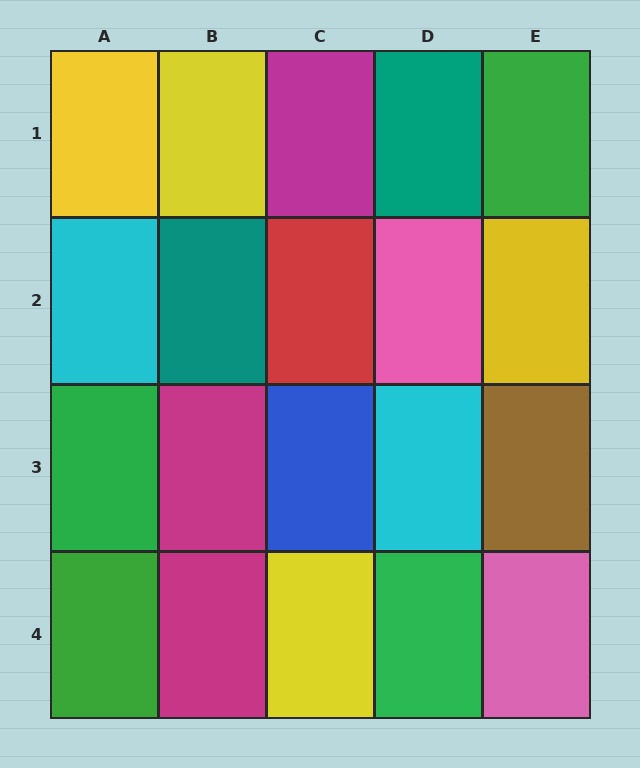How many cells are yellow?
4 cells are yellow.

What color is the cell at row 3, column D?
Cyan.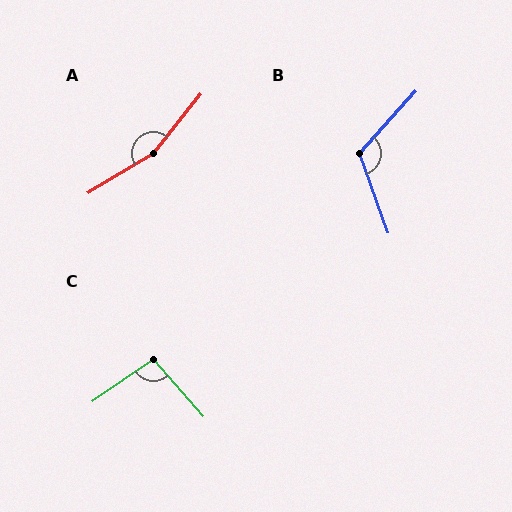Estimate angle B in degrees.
Approximately 118 degrees.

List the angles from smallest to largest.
C (96°), B (118°), A (160°).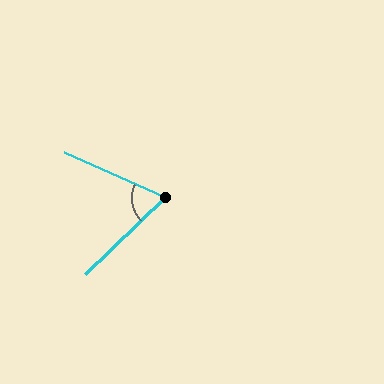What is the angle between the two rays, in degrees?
Approximately 68 degrees.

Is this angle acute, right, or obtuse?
It is acute.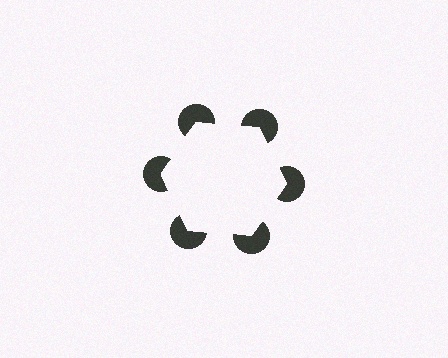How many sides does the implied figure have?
6 sides.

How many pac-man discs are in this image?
There are 6 — one at each vertex of the illusory hexagon.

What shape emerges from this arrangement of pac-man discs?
An illusory hexagon — its edges are inferred from the aligned wedge cuts in the pac-man discs, not physically drawn.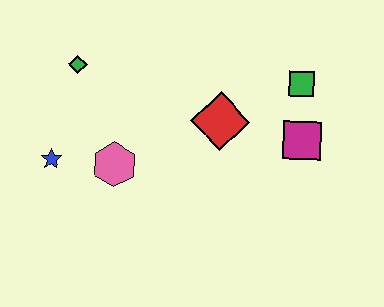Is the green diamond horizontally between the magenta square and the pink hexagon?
No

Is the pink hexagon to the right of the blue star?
Yes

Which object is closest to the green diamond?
The blue star is closest to the green diamond.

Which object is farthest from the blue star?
The green square is farthest from the blue star.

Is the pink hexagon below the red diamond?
Yes